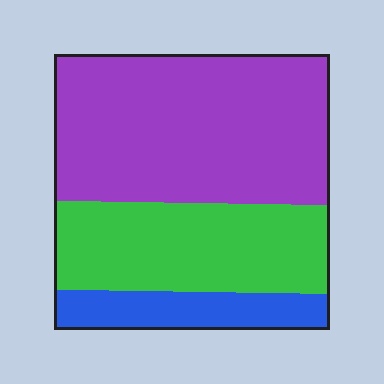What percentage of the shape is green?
Green covers 32% of the shape.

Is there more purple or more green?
Purple.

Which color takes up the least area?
Blue, at roughly 15%.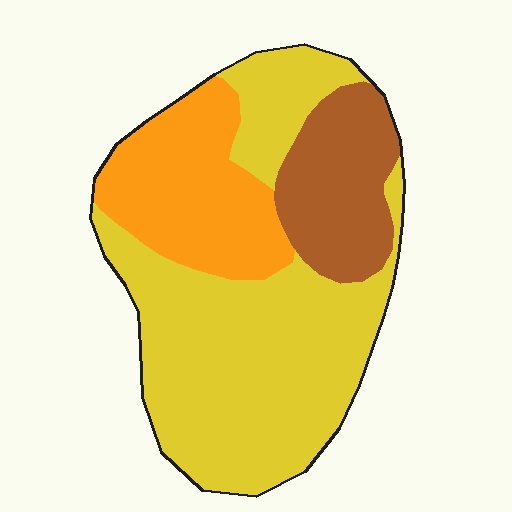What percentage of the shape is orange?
Orange covers 24% of the shape.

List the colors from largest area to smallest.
From largest to smallest: yellow, orange, brown.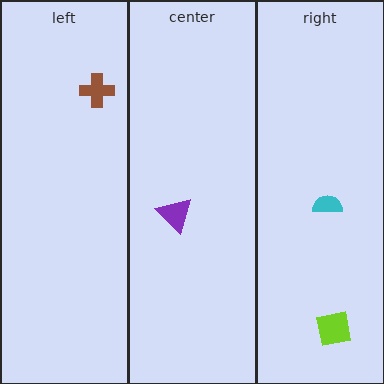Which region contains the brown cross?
The left region.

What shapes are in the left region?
The brown cross.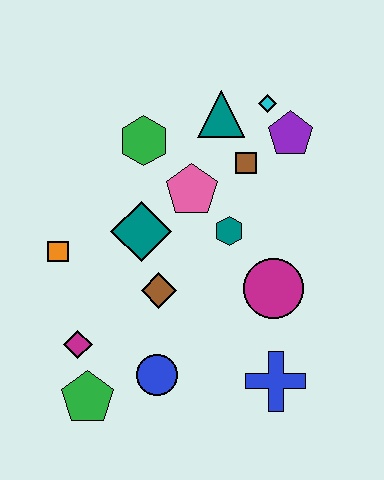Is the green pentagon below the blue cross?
Yes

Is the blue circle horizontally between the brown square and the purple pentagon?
No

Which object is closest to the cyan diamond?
The purple pentagon is closest to the cyan diamond.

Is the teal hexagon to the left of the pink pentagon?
No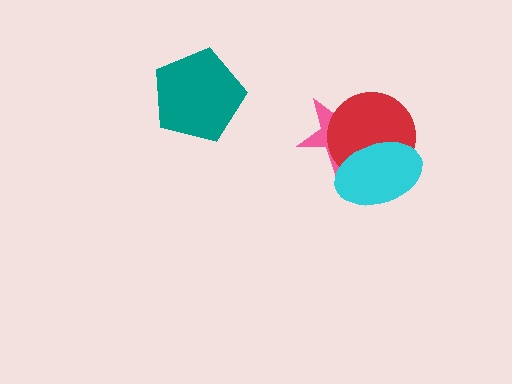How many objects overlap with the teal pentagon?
0 objects overlap with the teal pentagon.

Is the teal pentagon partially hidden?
No, no other shape covers it.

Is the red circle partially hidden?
Yes, it is partially covered by another shape.